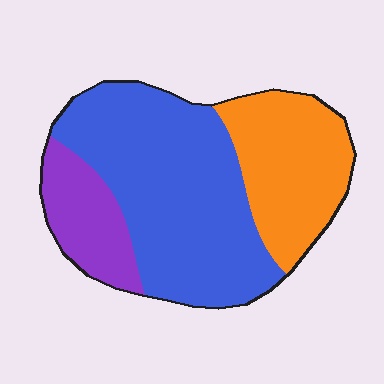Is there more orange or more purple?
Orange.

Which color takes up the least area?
Purple, at roughly 15%.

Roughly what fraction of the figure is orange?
Orange covers about 30% of the figure.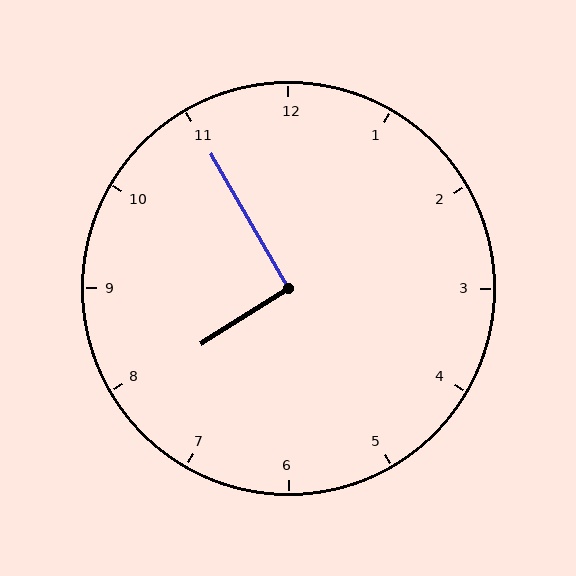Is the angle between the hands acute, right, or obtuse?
It is right.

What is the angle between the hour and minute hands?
Approximately 92 degrees.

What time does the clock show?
7:55.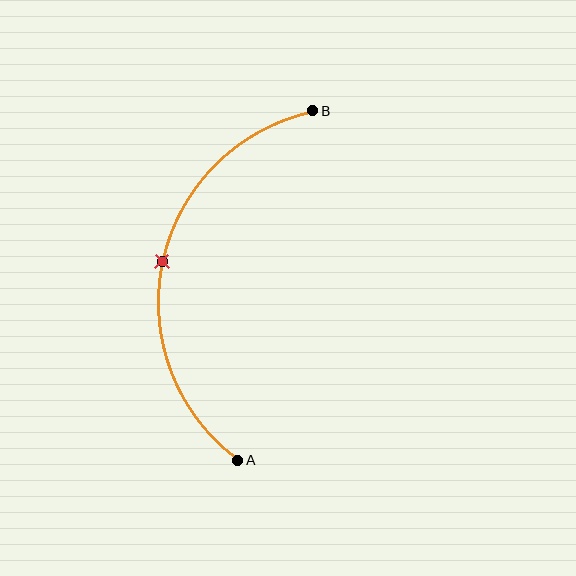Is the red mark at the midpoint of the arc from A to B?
Yes. The red mark lies on the arc at equal arc-length from both A and B — it is the arc midpoint.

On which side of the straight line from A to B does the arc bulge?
The arc bulges to the left of the straight line connecting A and B.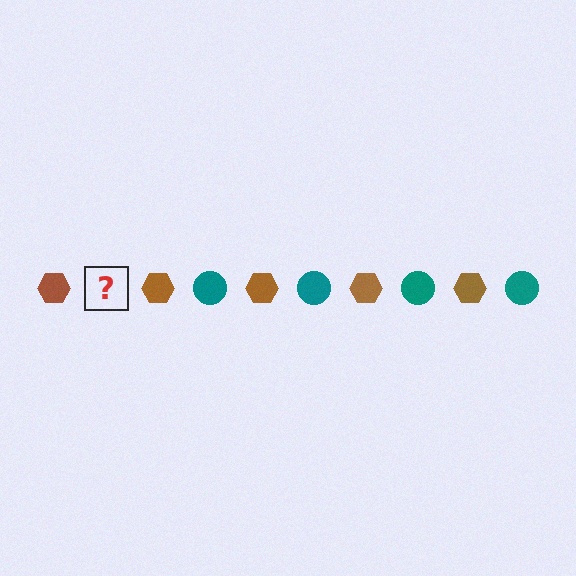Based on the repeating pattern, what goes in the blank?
The blank should be a teal circle.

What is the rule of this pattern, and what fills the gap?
The rule is that the pattern alternates between brown hexagon and teal circle. The gap should be filled with a teal circle.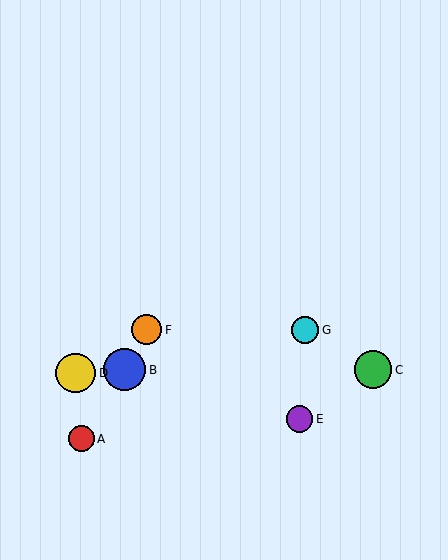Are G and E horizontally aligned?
No, G is at y≈330 and E is at y≈419.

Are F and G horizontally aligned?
Yes, both are at y≈330.